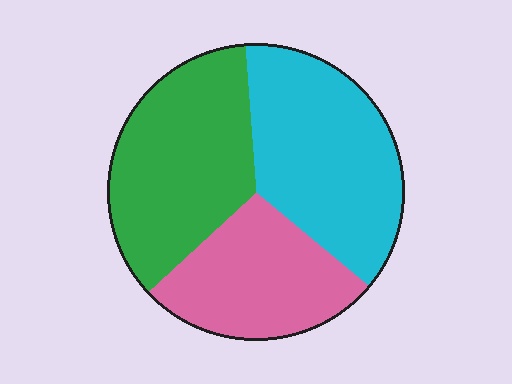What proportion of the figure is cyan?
Cyan covers 37% of the figure.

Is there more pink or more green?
Green.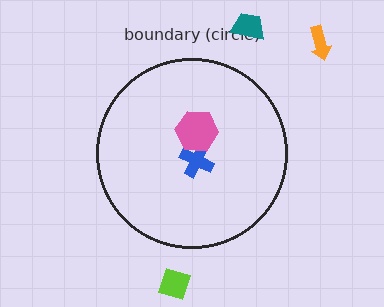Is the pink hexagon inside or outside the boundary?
Inside.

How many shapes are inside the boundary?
2 inside, 3 outside.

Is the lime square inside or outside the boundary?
Outside.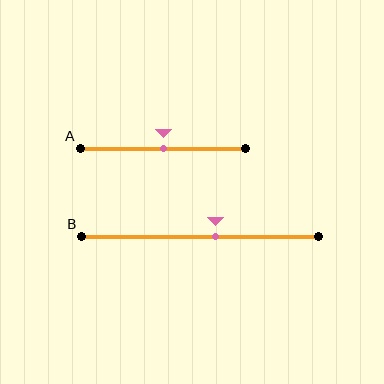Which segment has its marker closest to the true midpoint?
Segment A has its marker closest to the true midpoint.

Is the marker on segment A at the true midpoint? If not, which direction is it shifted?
Yes, the marker on segment A is at the true midpoint.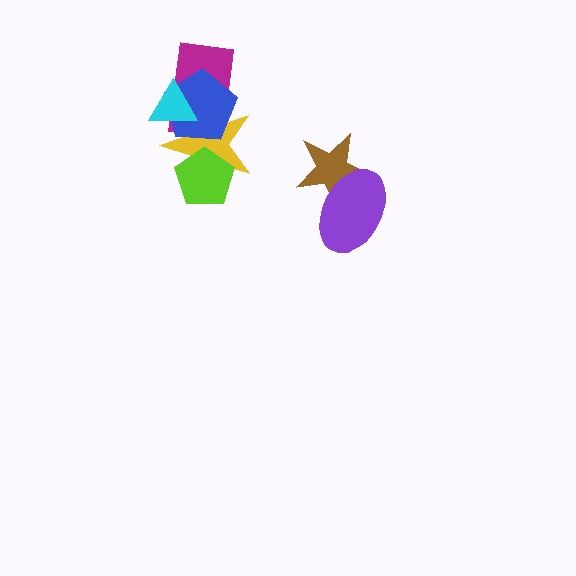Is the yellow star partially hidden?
Yes, it is partially covered by another shape.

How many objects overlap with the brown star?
1 object overlaps with the brown star.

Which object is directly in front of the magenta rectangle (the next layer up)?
The yellow star is directly in front of the magenta rectangle.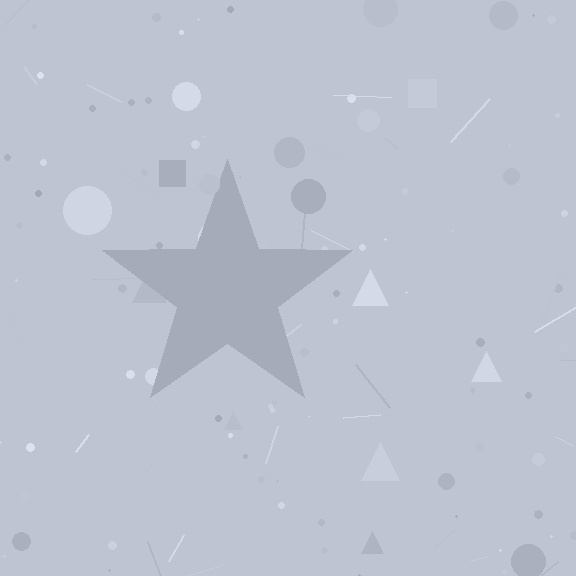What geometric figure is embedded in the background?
A star is embedded in the background.